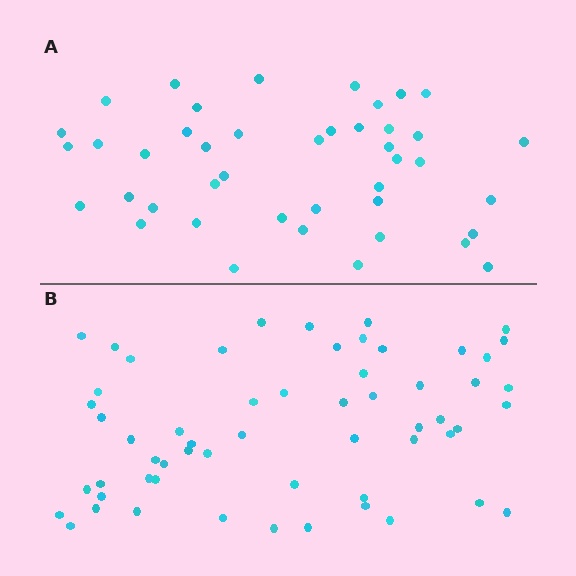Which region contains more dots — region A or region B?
Region B (the bottom region) has more dots.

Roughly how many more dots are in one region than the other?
Region B has approximately 15 more dots than region A.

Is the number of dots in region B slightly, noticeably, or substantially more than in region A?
Region B has noticeably more, but not dramatically so. The ratio is roughly 1.3 to 1.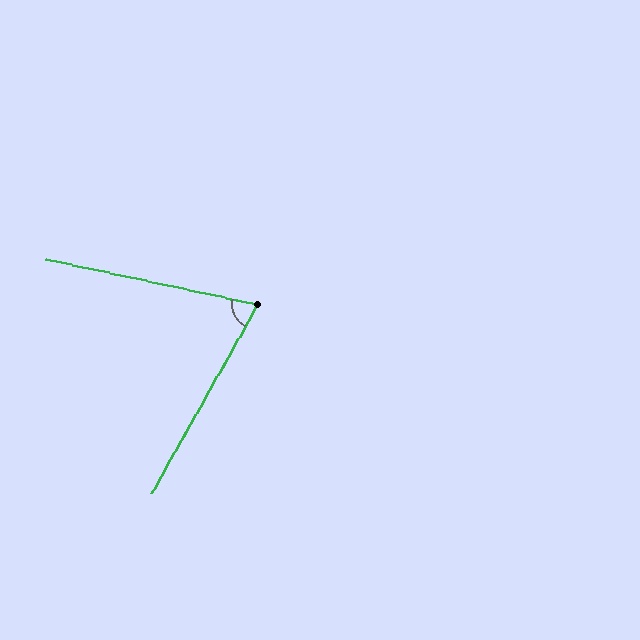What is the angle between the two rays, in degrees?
Approximately 73 degrees.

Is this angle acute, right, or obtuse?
It is acute.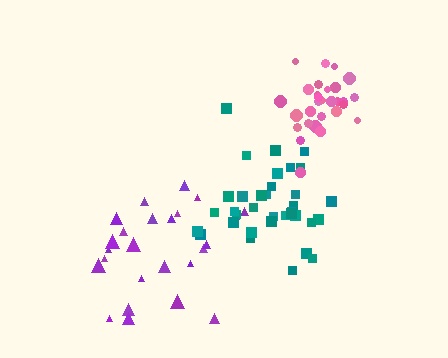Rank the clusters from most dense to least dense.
pink, teal, purple.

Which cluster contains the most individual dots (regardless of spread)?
Teal (35).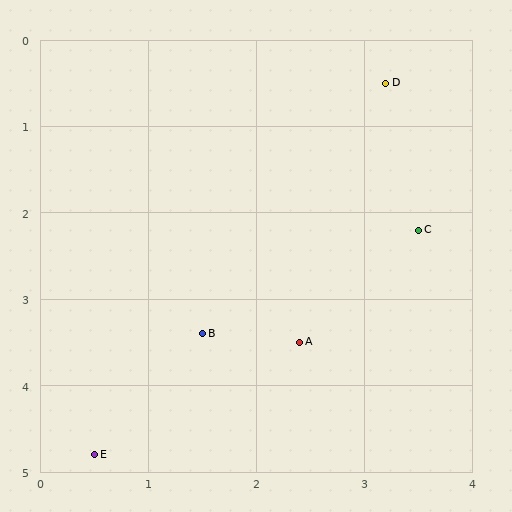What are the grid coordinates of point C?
Point C is at approximately (3.5, 2.2).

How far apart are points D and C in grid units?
Points D and C are about 1.7 grid units apart.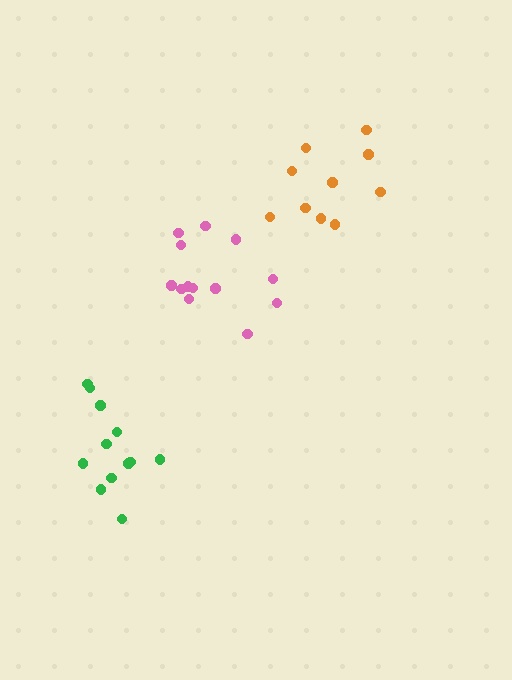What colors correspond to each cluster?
The clusters are colored: pink, orange, green.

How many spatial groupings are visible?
There are 3 spatial groupings.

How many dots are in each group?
Group 1: 13 dots, Group 2: 10 dots, Group 3: 12 dots (35 total).